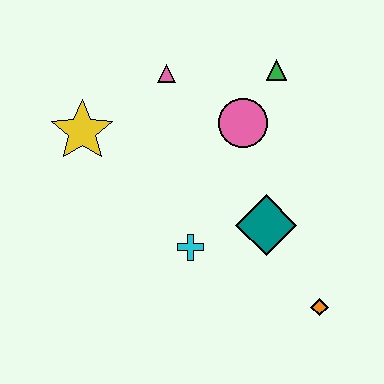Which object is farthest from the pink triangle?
The orange diamond is farthest from the pink triangle.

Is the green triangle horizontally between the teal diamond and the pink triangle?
No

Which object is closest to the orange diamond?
The teal diamond is closest to the orange diamond.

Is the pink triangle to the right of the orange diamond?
No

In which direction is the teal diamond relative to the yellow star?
The teal diamond is to the right of the yellow star.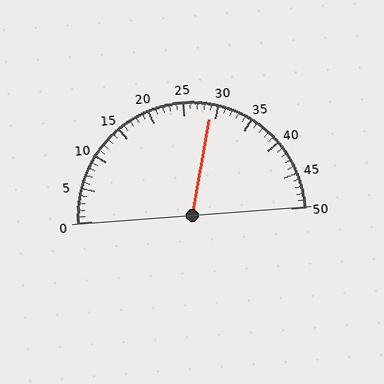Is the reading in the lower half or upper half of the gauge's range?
The reading is in the upper half of the range (0 to 50).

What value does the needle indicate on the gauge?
The needle indicates approximately 29.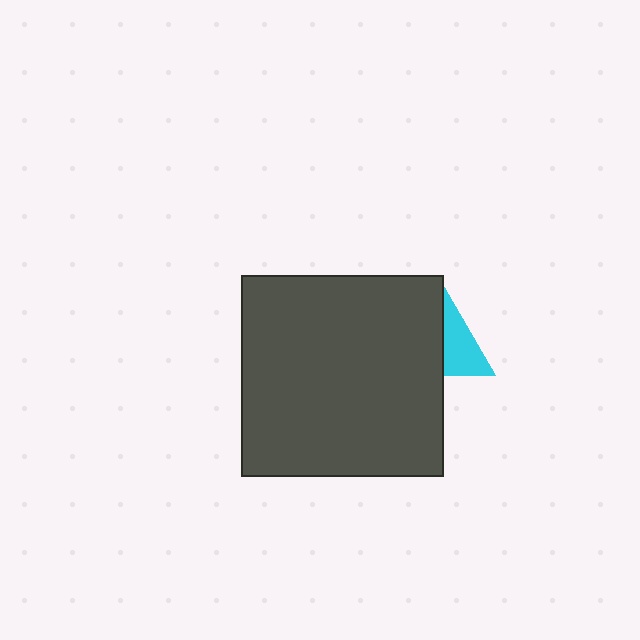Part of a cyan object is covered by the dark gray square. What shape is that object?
It is a triangle.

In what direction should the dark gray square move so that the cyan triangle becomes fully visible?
The dark gray square should move left. That is the shortest direction to clear the overlap and leave the cyan triangle fully visible.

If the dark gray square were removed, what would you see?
You would see the complete cyan triangle.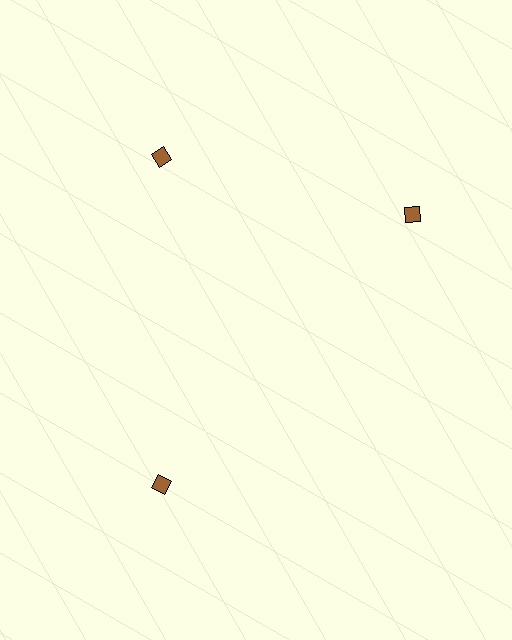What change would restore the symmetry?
The symmetry would be restored by rotating it back into even spacing with its neighbors so that all 3 diamonds sit at equal angles and equal distance from the center.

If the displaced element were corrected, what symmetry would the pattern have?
It would have 3-fold rotational symmetry — the pattern would map onto itself every 120 degrees.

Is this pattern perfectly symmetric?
No. The 3 brown diamonds are arranged in a ring, but one element near the 3 o'clock position is rotated out of alignment along the ring, breaking the 3-fold rotational symmetry.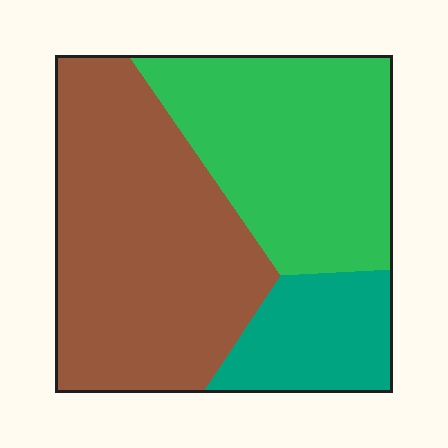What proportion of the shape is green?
Green takes up about three eighths (3/8) of the shape.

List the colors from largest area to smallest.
From largest to smallest: brown, green, teal.